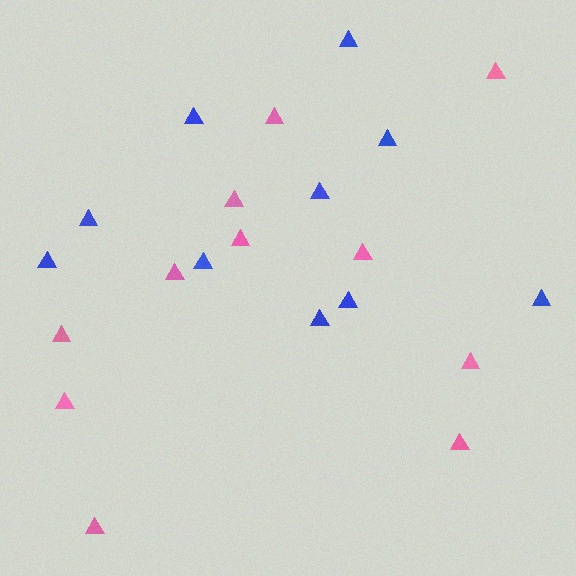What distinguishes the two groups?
There are 2 groups: one group of blue triangles (10) and one group of pink triangles (11).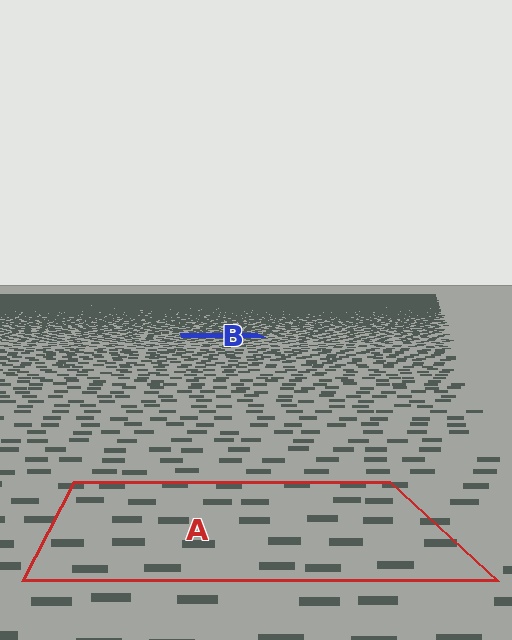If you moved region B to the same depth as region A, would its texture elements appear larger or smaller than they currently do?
They would appear larger. At a closer depth, the same texture elements are projected at a bigger on-screen size.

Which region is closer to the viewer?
Region A is closer. The texture elements there are larger and more spread out.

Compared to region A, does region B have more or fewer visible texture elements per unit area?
Region B has more texture elements per unit area — they are packed more densely because it is farther away.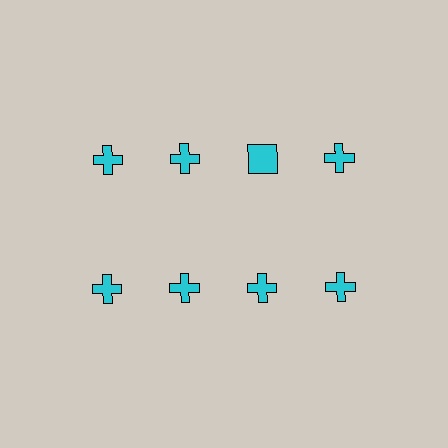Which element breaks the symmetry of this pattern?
The cyan square in the top row, center column breaks the symmetry. All other shapes are cyan crosses.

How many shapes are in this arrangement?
There are 8 shapes arranged in a grid pattern.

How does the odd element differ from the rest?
It has a different shape: square instead of cross.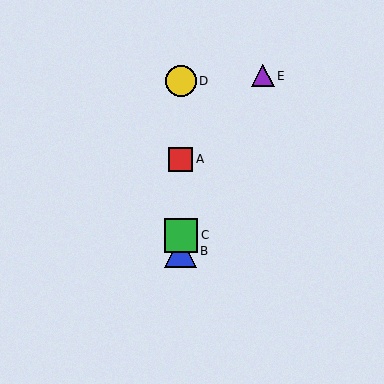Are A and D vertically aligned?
Yes, both are at x≈181.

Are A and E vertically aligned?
No, A is at x≈181 and E is at x≈263.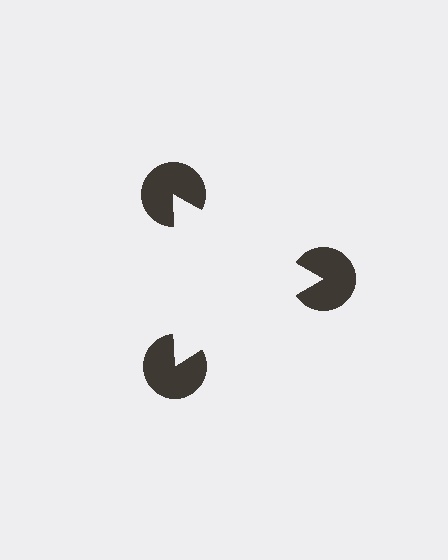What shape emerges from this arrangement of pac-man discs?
An illusory triangle — its edges are inferred from the aligned wedge cuts in the pac-man discs, not physically drawn.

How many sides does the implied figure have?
3 sides.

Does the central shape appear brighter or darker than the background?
It typically appears slightly brighter than the background, even though no actual brightness change is drawn.